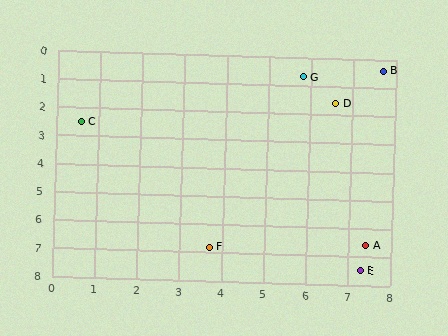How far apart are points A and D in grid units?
Points A and D are about 5.1 grid units apart.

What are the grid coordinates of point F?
Point F is at approximately (3.7, 6.8).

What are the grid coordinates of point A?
Point A is at approximately (7.4, 6.6).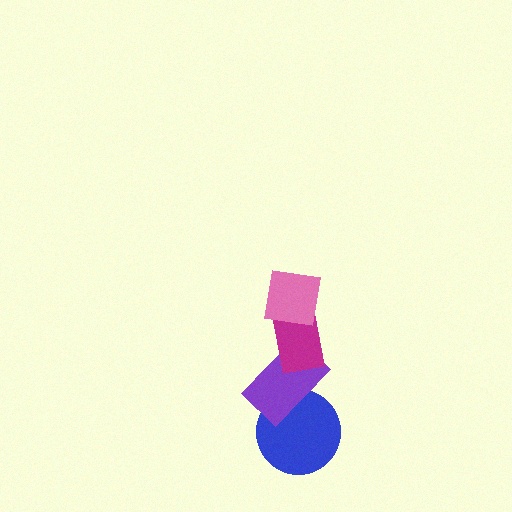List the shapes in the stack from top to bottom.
From top to bottom: the pink square, the magenta rectangle, the purple rectangle, the blue circle.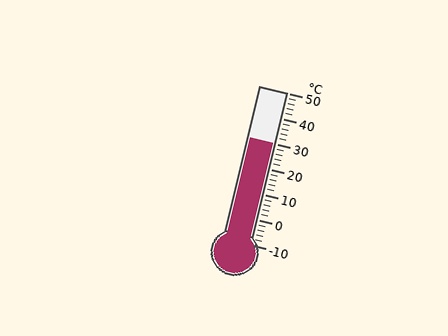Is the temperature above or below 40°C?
The temperature is below 40°C.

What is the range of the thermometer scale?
The thermometer scale ranges from -10°C to 50°C.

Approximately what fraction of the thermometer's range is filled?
The thermometer is filled to approximately 65% of its range.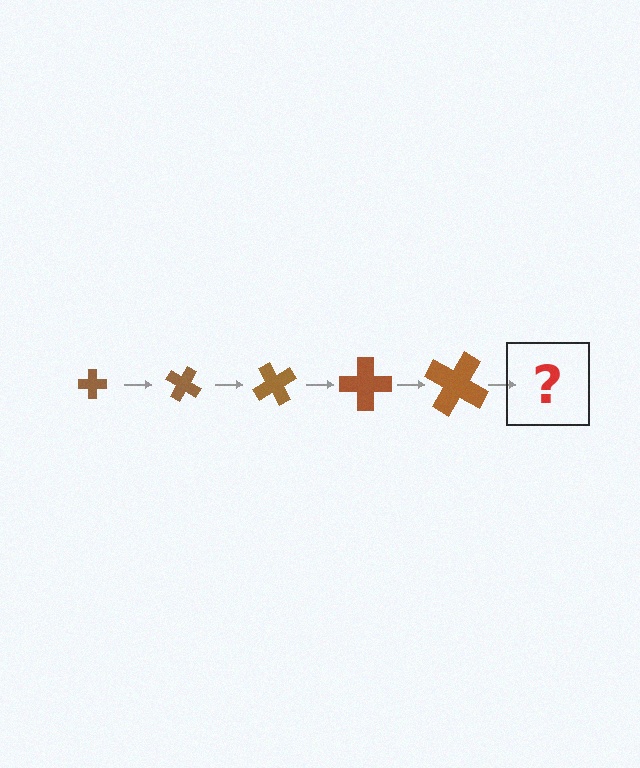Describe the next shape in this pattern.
It should be a cross, larger than the previous one and rotated 150 degrees from the start.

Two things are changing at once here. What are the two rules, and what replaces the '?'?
The two rules are that the cross grows larger each step and it rotates 30 degrees each step. The '?' should be a cross, larger than the previous one and rotated 150 degrees from the start.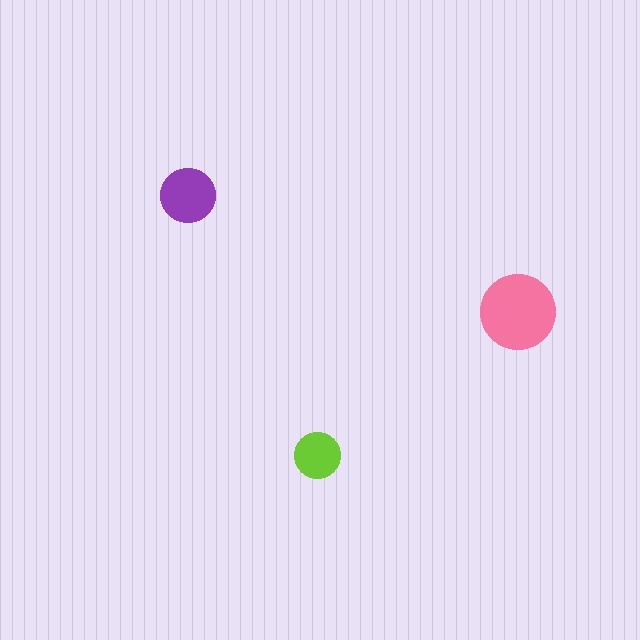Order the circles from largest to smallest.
the pink one, the purple one, the lime one.